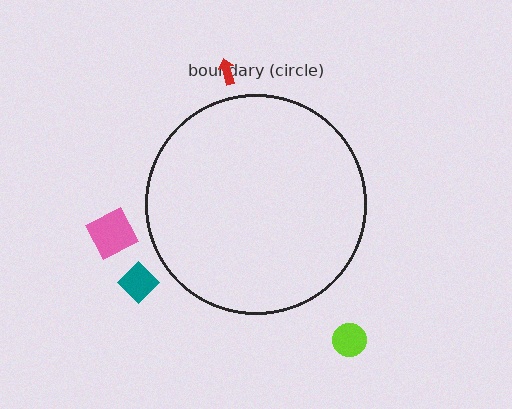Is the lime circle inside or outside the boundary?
Outside.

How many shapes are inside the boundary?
0 inside, 4 outside.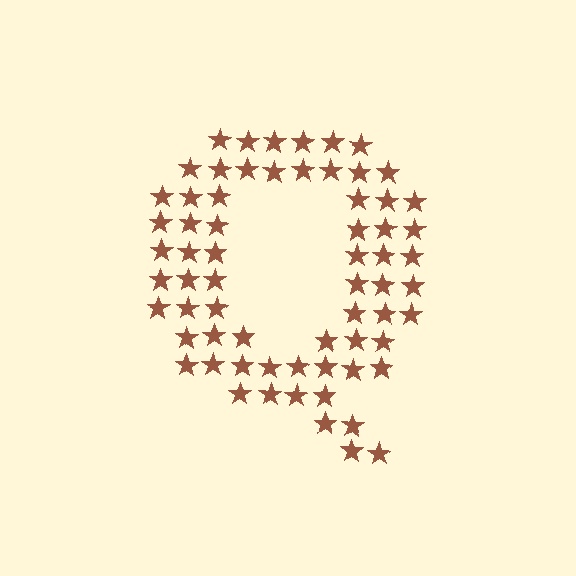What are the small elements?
The small elements are stars.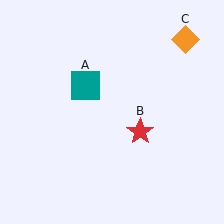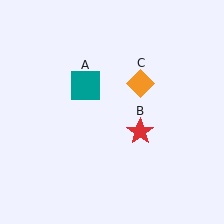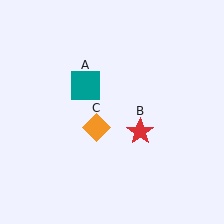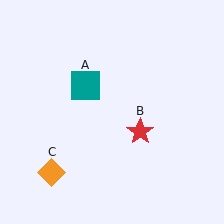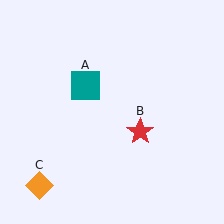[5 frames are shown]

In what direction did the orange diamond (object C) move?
The orange diamond (object C) moved down and to the left.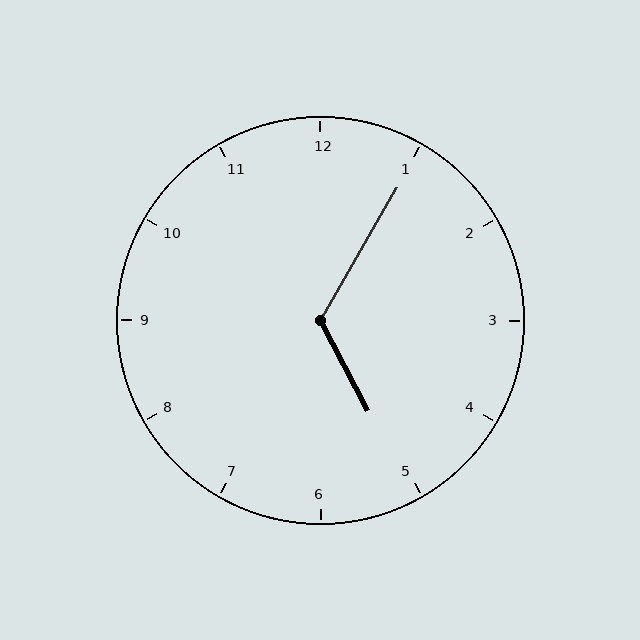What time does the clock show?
5:05.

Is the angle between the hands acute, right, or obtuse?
It is obtuse.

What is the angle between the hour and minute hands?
Approximately 122 degrees.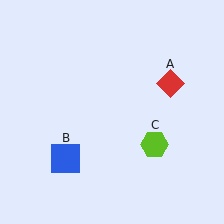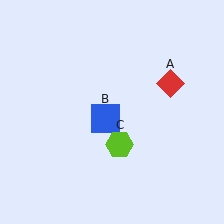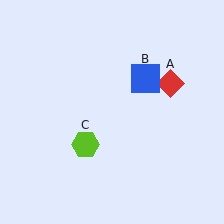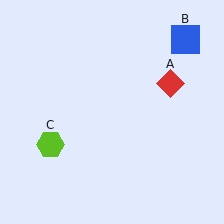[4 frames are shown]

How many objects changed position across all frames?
2 objects changed position: blue square (object B), lime hexagon (object C).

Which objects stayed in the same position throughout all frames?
Red diamond (object A) remained stationary.